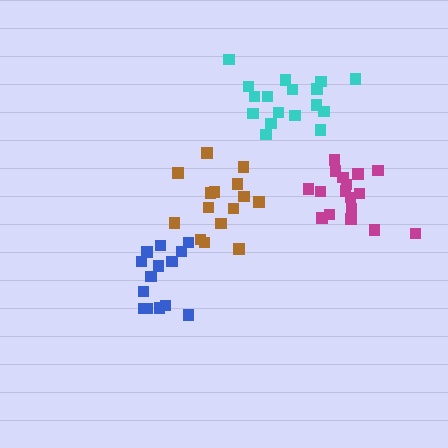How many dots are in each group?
Group 1: 18 dots, Group 2: 17 dots, Group 3: 15 dots, Group 4: 14 dots (64 total).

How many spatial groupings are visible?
There are 4 spatial groupings.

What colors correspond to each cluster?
The clusters are colored: magenta, cyan, brown, blue.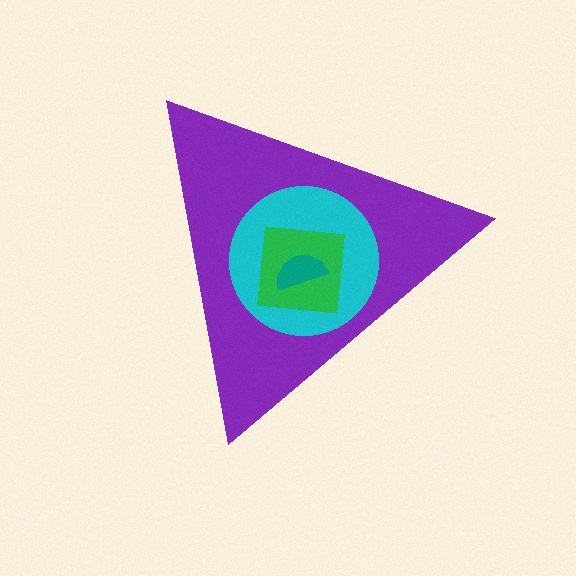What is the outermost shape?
The purple triangle.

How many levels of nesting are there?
4.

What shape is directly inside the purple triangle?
The cyan circle.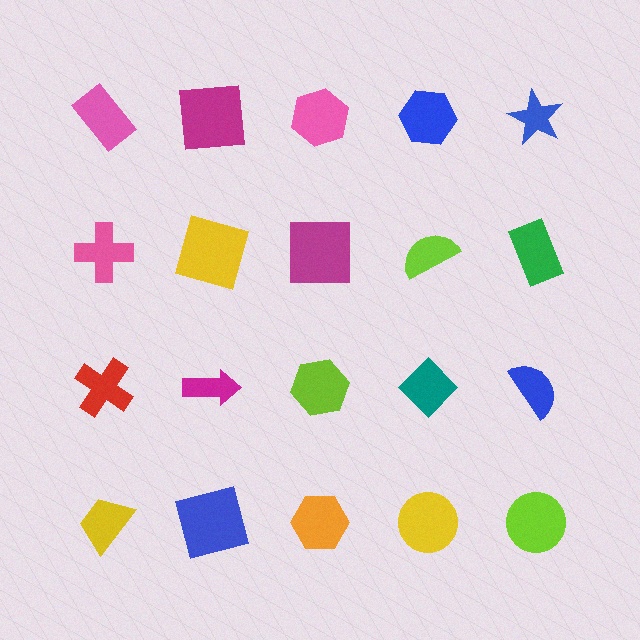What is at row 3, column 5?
A blue semicircle.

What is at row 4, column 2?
A blue square.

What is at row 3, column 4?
A teal diamond.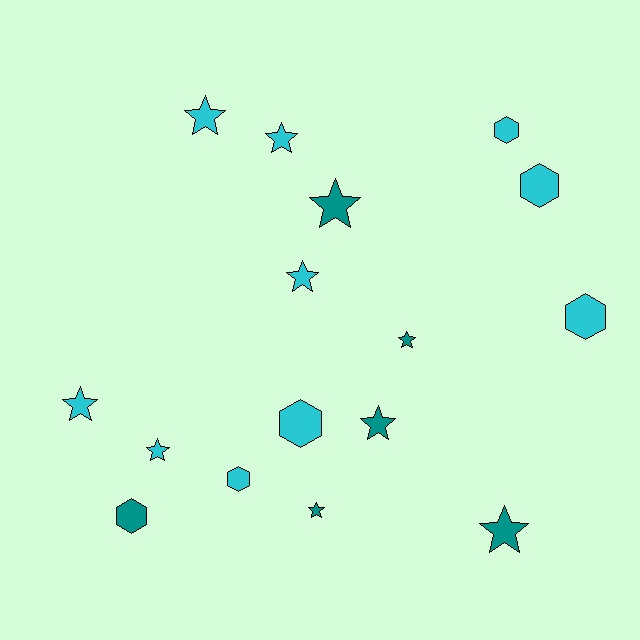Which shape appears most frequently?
Star, with 10 objects.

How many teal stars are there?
There are 5 teal stars.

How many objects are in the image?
There are 16 objects.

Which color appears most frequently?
Cyan, with 10 objects.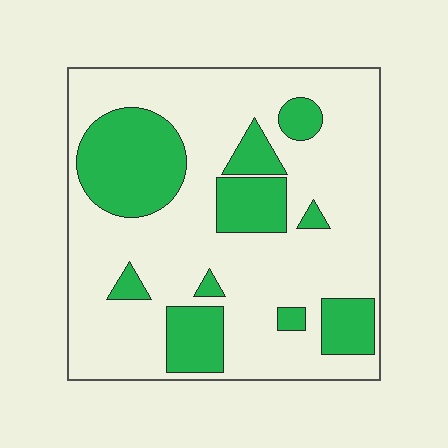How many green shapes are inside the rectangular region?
10.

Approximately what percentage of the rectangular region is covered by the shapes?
Approximately 25%.